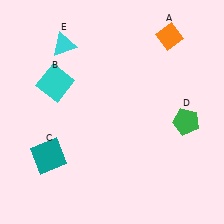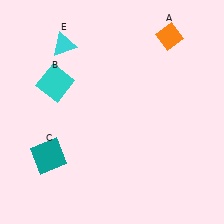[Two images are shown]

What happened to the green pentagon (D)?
The green pentagon (D) was removed in Image 2. It was in the bottom-right area of Image 1.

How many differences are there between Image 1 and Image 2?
There is 1 difference between the two images.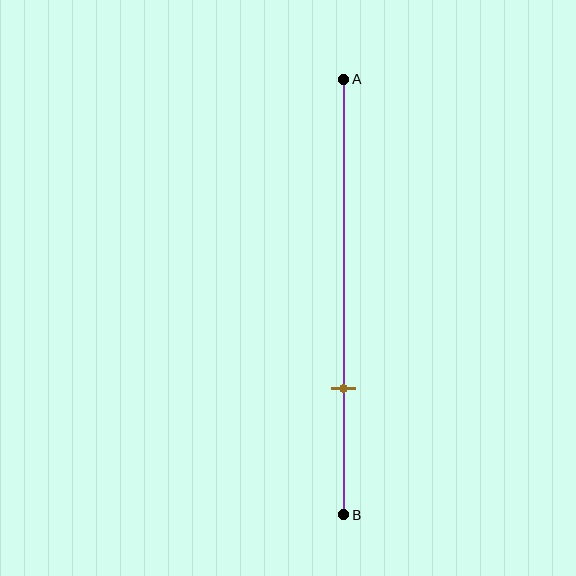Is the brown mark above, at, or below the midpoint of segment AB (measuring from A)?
The brown mark is below the midpoint of segment AB.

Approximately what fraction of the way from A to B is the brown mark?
The brown mark is approximately 70% of the way from A to B.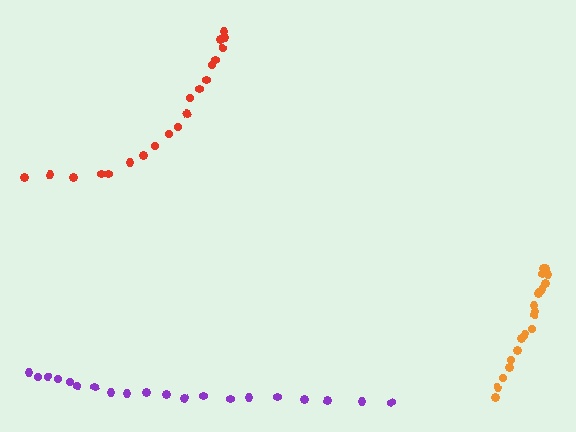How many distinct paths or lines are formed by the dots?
There are 3 distinct paths.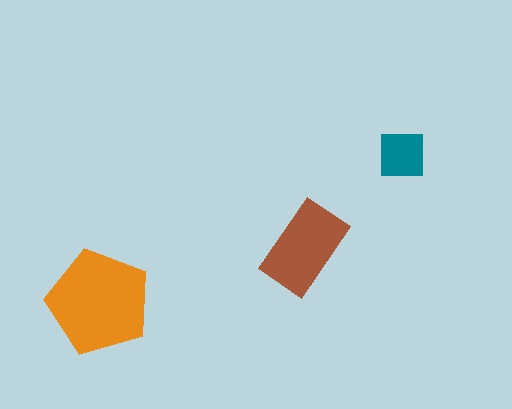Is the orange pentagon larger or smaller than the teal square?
Larger.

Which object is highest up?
The teal square is topmost.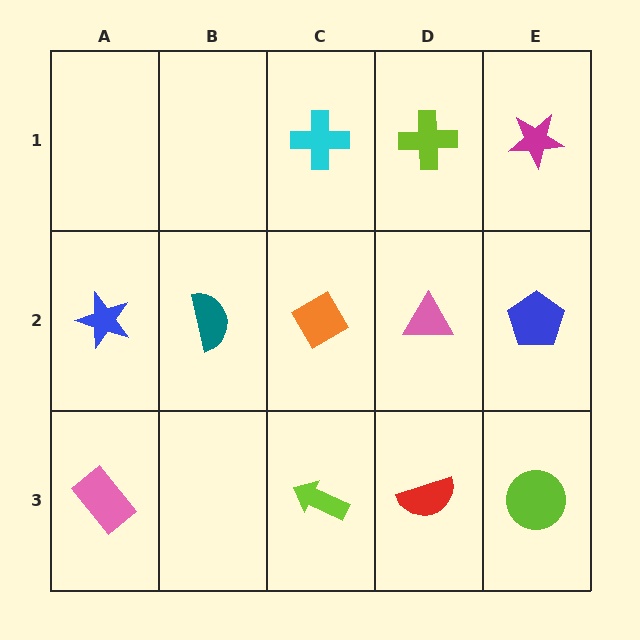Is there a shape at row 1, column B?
No, that cell is empty.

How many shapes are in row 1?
3 shapes.